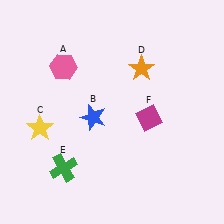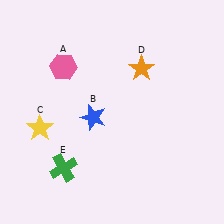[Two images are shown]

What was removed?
The magenta diamond (F) was removed in Image 2.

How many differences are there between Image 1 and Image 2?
There is 1 difference between the two images.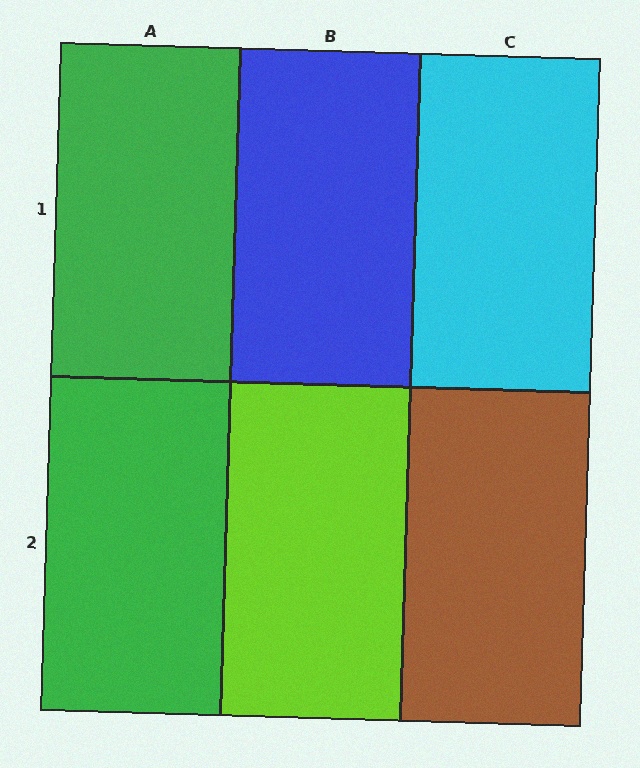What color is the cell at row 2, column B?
Lime.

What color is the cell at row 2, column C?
Brown.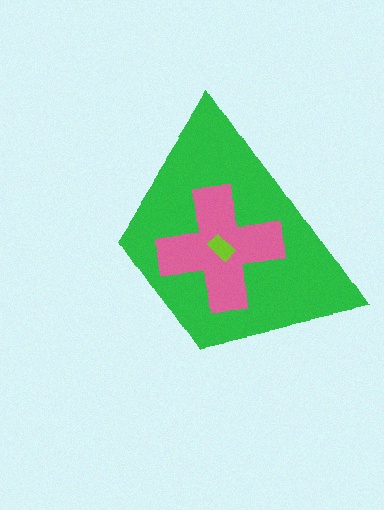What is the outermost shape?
The green trapezoid.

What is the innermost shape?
The lime rectangle.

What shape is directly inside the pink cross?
The lime rectangle.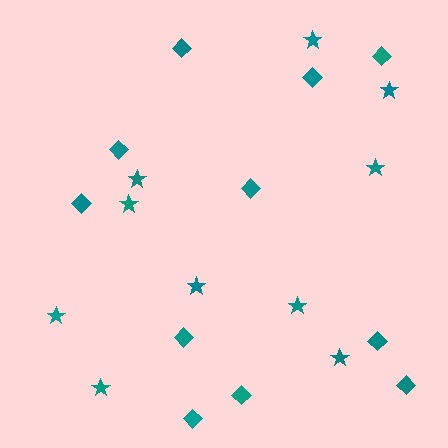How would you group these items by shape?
There are 2 groups: one group of diamonds (11) and one group of stars (10).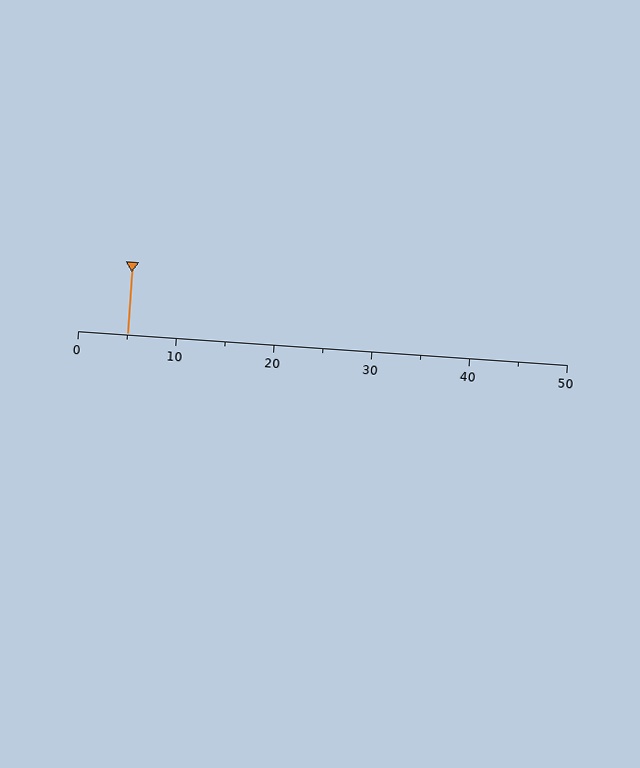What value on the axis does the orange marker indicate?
The marker indicates approximately 5.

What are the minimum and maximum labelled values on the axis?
The axis runs from 0 to 50.